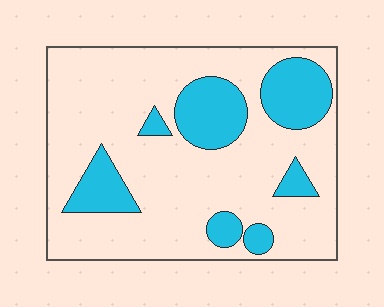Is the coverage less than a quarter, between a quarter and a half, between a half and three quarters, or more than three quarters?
Less than a quarter.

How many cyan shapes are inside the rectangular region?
7.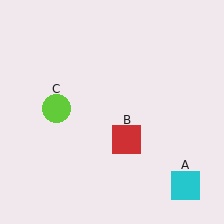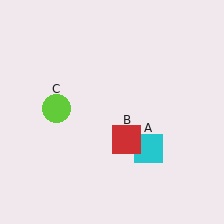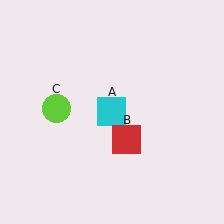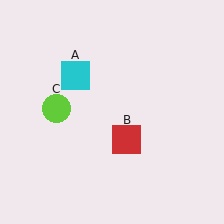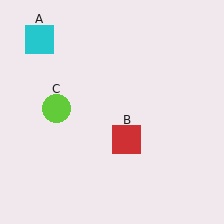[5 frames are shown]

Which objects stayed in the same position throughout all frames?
Red square (object B) and lime circle (object C) remained stationary.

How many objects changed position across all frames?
1 object changed position: cyan square (object A).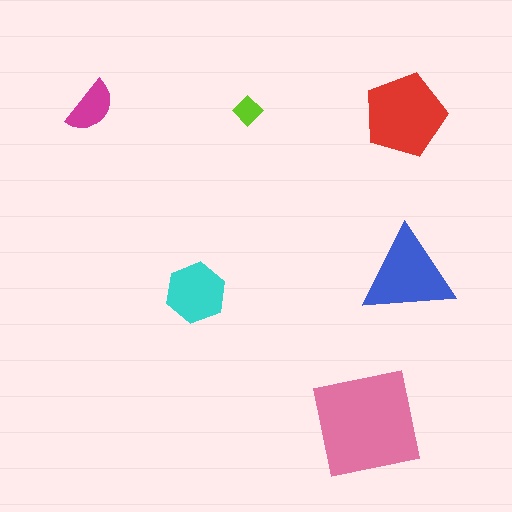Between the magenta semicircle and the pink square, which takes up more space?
The pink square.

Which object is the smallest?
The lime diamond.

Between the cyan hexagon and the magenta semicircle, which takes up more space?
The cyan hexagon.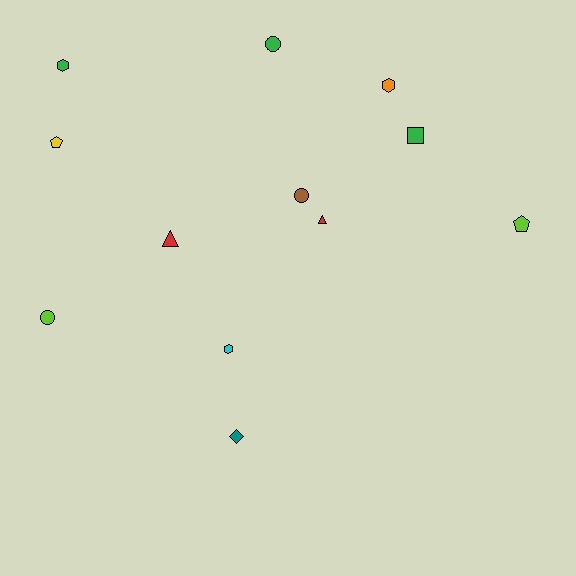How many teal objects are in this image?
There is 1 teal object.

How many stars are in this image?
There are no stars.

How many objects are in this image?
There are 12 objects.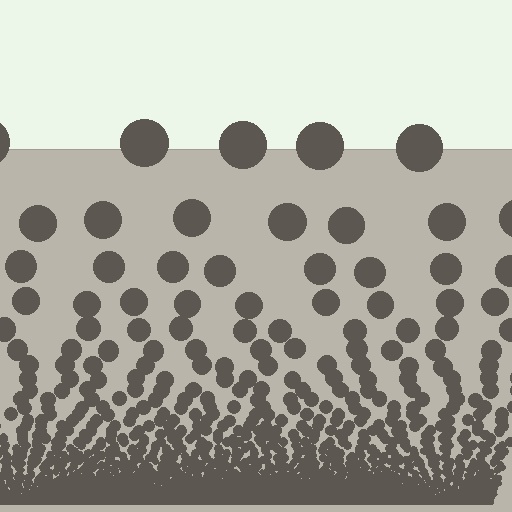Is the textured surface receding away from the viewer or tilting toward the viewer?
The surface appears to tilt toward the viewer. Texture elements get larger and sparser toward the top.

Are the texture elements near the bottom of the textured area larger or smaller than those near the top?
Smaller. The gradient is inverted — elements near the bottom are smaller and denser.